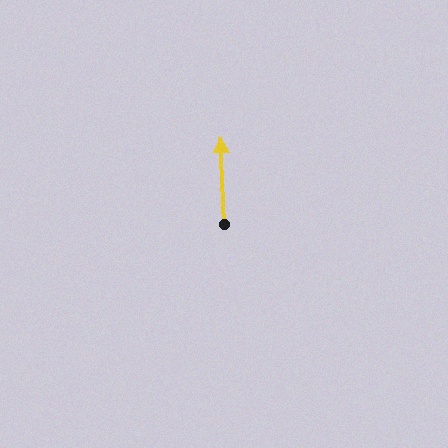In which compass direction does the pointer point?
North.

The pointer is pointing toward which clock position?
Roughly 12 o'clock.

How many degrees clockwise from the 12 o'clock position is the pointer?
Approximately 358 degrees.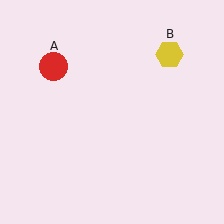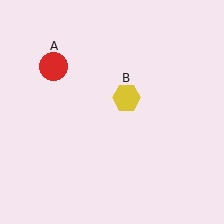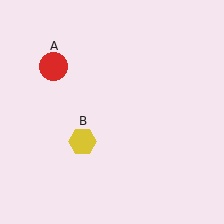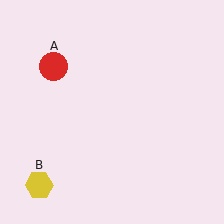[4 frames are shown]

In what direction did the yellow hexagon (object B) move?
The yellow hexagon (object B) moved down and to the left.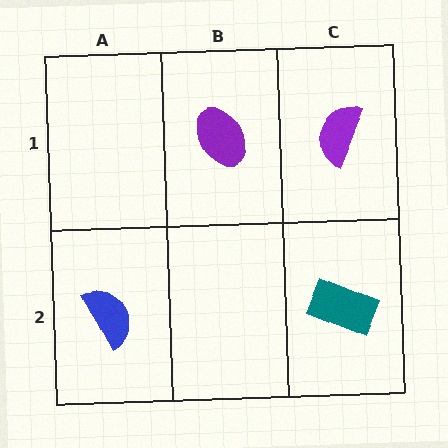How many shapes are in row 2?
2 shapes.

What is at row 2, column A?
A blue semicircle.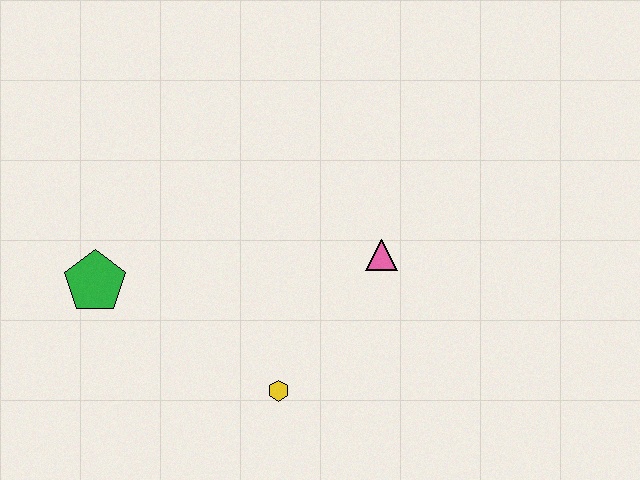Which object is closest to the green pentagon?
The yellow hexagon is closest to the green pentagon.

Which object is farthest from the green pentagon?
The pink triangle is farthest from the green pentagon.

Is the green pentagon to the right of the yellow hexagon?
No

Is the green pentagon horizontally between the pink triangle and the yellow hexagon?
No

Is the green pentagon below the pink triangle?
Yes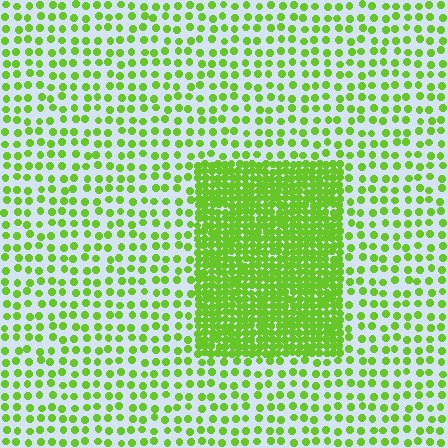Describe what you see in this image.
The image contains small lime elements arranged at two different densities. A rectangle-shaped region is visible where the elements are more densely packed than the surrounding area.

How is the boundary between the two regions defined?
The boundary is defined by a change in element density (approximately 2.9x ratio). All elements are the same color, size, and shape.